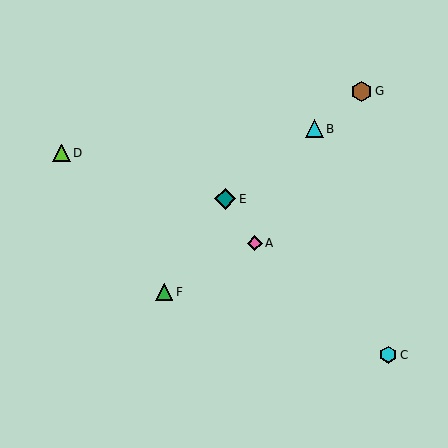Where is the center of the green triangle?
The center of the green triangle is at (164, 292).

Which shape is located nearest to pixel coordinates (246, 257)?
The pink diamond (labeled A) at (255, 243) is nearest to that location.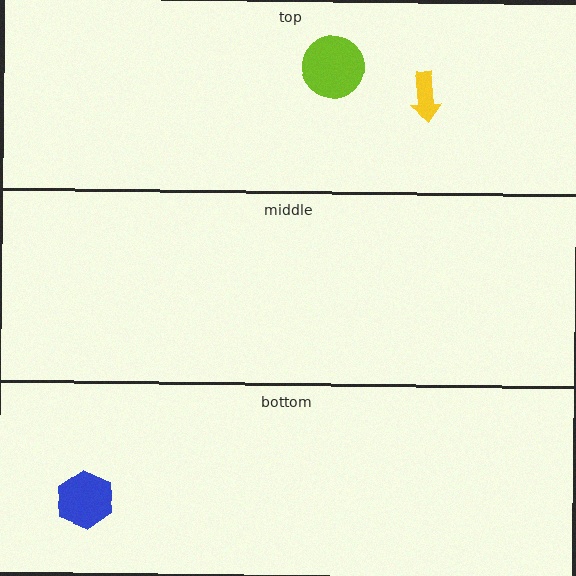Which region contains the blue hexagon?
The bottom region.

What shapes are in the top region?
The lime circle, the yellow arrow.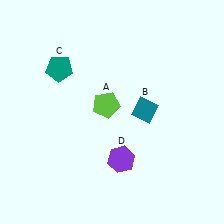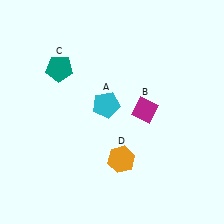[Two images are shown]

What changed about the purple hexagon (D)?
In Image 1, D is purple. In Image 2, it changed to orange.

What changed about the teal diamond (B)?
In Image 1, B is teal. In Image 2, it changed to magenta.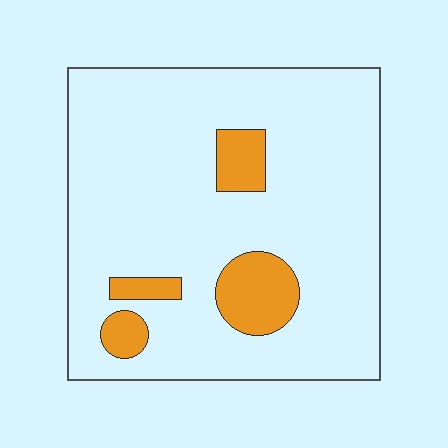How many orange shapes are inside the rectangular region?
4.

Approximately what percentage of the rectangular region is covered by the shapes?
Approximately 15%.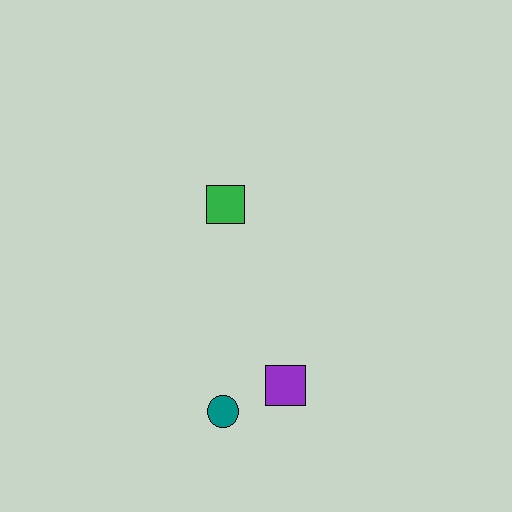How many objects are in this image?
There are 3 objects.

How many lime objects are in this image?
There are no lime objects.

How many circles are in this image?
There is 1 circle.